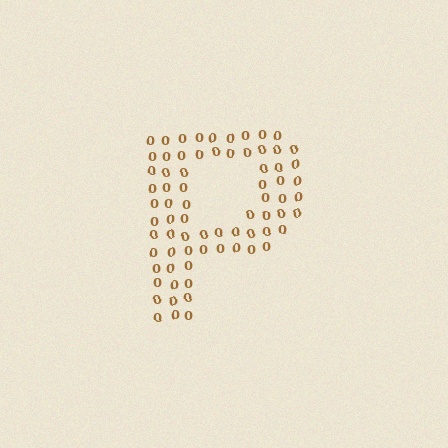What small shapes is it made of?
It is made of small digit 0's.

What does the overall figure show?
The overall figure shows the letter P.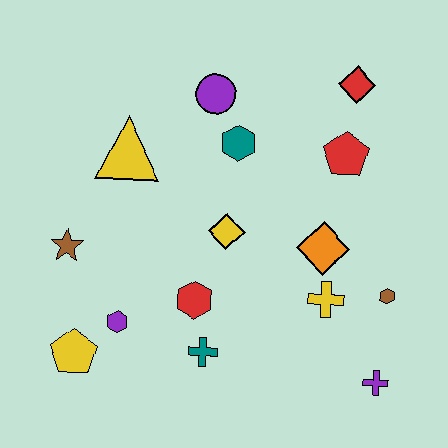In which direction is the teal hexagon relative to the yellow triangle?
The teal hexagon is to the right of the yellow triangle.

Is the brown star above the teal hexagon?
No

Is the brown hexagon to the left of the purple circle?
No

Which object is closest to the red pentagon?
The red diamond is closest to the red pentagon.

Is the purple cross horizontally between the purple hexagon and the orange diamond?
No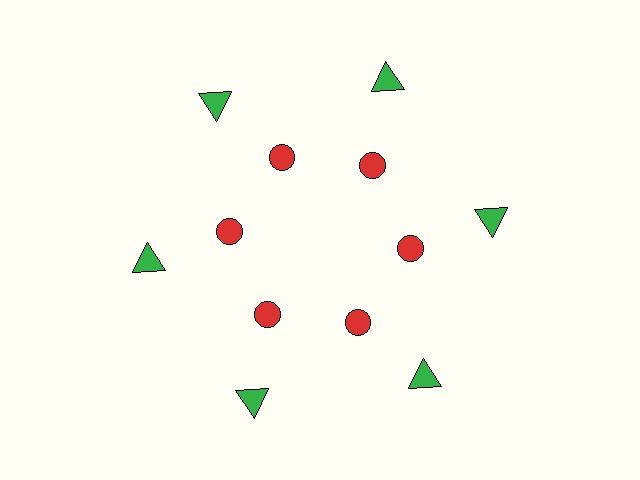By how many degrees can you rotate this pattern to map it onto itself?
The pattern maps onto itself every 60 degrees of rotation.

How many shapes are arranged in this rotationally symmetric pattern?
There are 12 shapes, arranged in 6 groups of 2.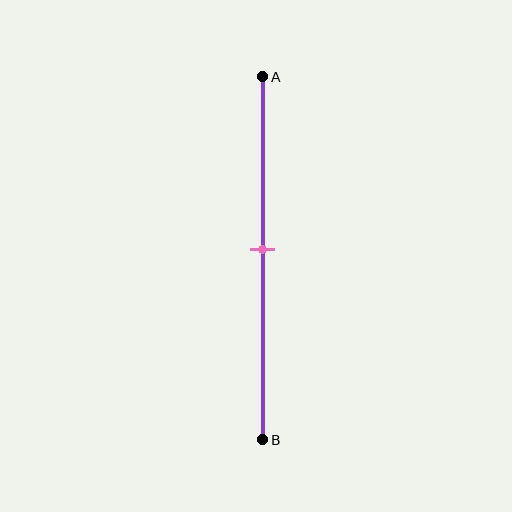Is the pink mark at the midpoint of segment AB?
Yes, the mark is approximately at the midpoint.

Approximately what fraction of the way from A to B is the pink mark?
The pink mark is approximately 50% of the way from A to B.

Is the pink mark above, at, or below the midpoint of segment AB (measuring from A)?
The pink mark is approximately at the midpoint of segment AB.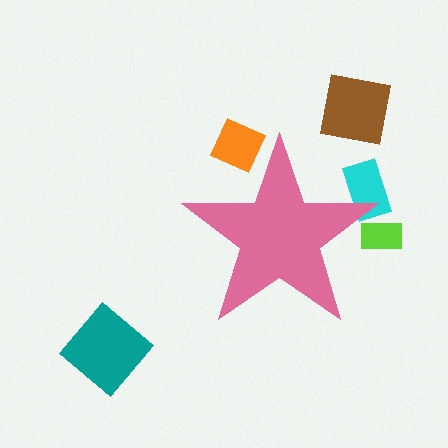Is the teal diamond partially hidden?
No, the teal diamond is fully visible.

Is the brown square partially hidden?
No, the brown square is fully visible.